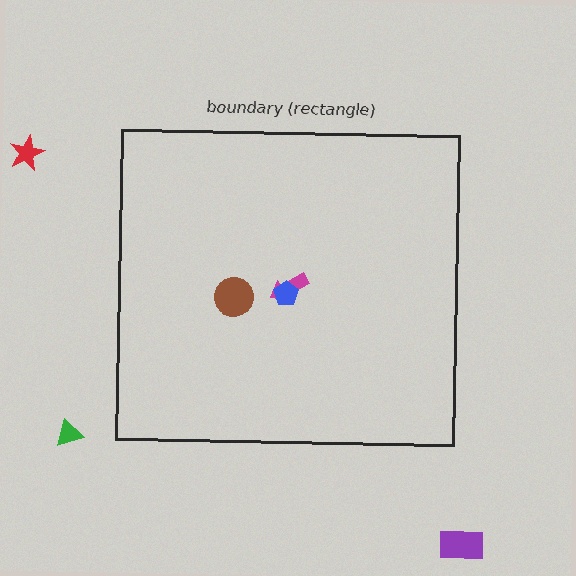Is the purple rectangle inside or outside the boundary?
Outside.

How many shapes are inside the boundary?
3 inside, 3 outside.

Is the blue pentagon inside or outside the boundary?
Inside.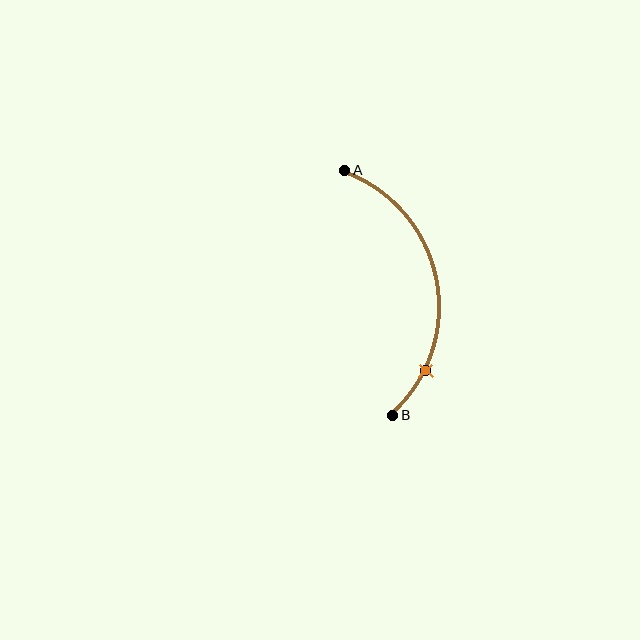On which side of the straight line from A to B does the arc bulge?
The arc bulges to the right of the straight line connecting A and B.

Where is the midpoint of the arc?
The arc midpoint is the point on the curve farthest from the straight line joining A and B. It sits to the right of that line.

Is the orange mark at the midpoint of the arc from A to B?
No. The orange mark lies on the arc but is closer to endpoint B. The arc midpoint would be at the point on the curve equidistant along the arc from both A and B.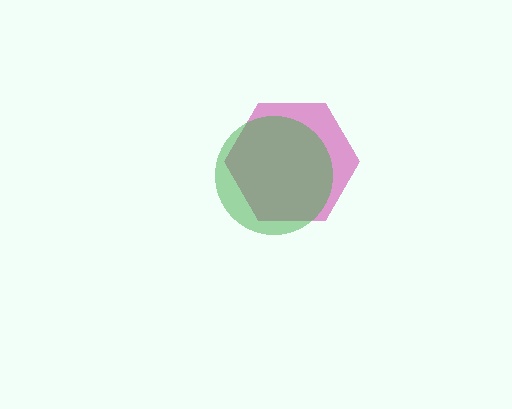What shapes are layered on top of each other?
The layered shapes are: a magenta hexagon, a green circle.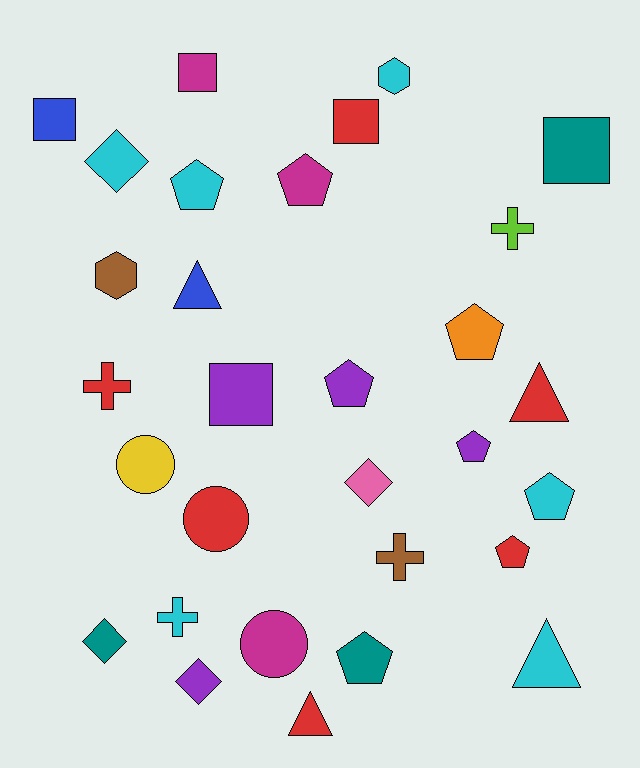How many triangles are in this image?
There are 4 triangles.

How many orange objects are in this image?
There is 1 orange object.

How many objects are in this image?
There are 30 objects.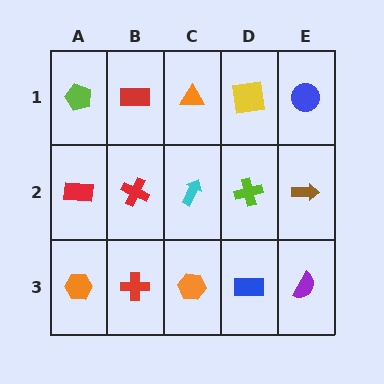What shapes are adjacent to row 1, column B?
A red cross (row 2, column B), a lime pentagon (row 1, column A), an orange triangle (row 1, column C).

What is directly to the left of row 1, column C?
A red rectangle.